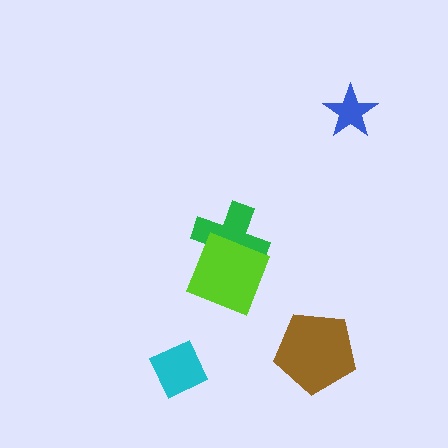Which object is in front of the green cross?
The lime square is in front of the green cross.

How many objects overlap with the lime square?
1 object overlaps with the lime square.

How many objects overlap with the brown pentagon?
0 objects overlap with the brown pentagon.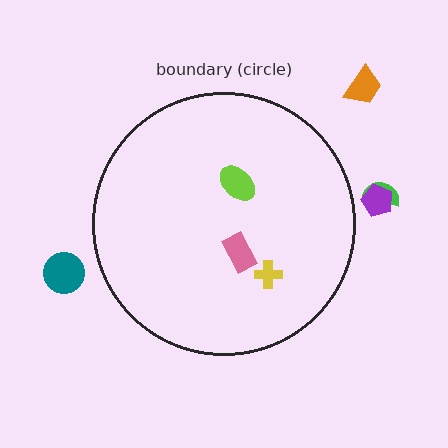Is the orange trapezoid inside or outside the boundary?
Outside.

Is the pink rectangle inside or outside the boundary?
Inside.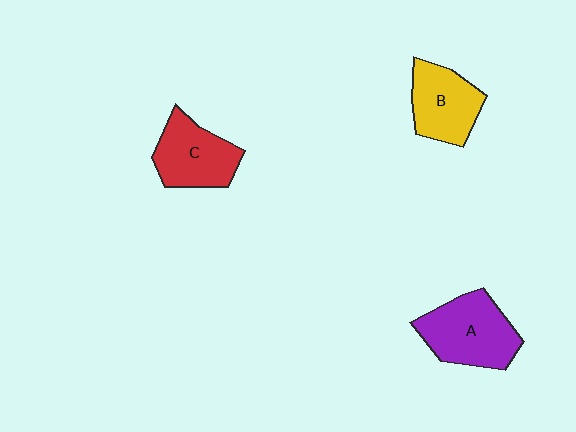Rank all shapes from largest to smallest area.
From largest to smallest: A (purple), C (red), B (yellow).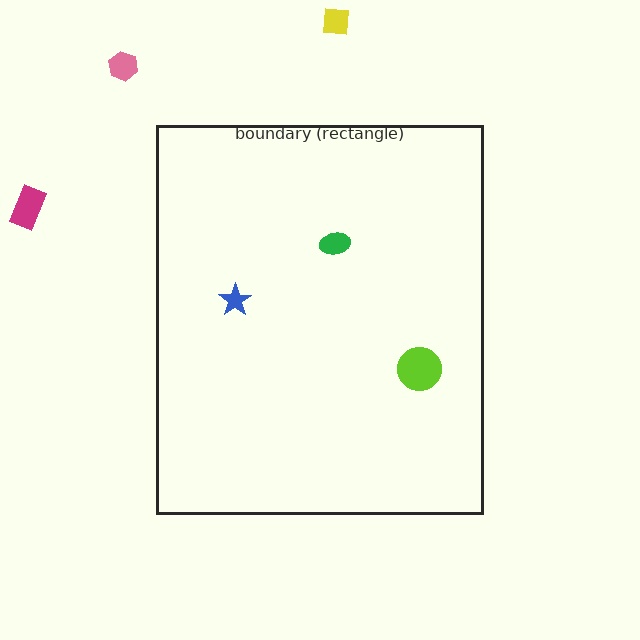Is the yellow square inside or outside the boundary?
Outside.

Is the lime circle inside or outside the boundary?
Inside.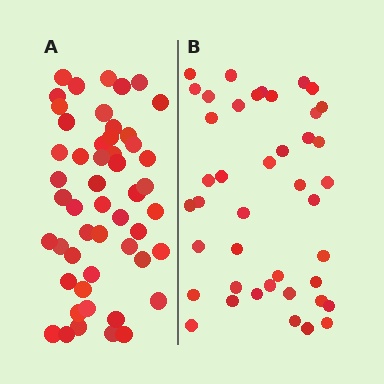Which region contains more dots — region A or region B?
Region A (the left region) has more dots.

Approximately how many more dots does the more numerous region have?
Region A has roughly 8 or so more dots than region B.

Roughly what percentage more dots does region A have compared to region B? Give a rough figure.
About 20% more.